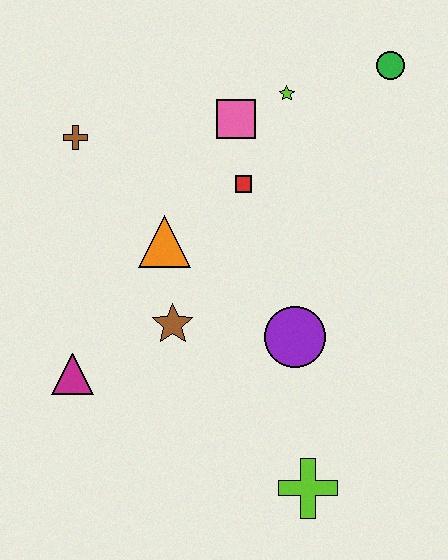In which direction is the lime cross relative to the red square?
The lime cross is below the red square.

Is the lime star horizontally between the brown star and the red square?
No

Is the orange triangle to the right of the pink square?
No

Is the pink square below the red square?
No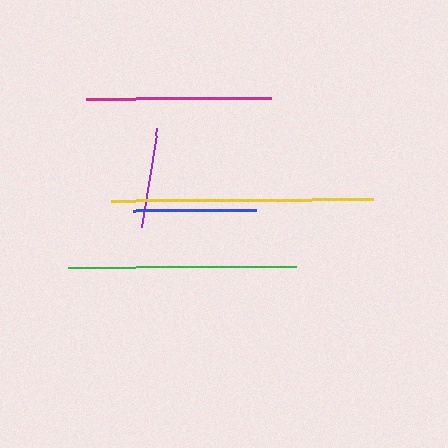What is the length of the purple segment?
The purple segment is approximately 100 pixels long.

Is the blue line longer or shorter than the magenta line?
The magenta line is longer than the blue line.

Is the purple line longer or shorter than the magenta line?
The magenta line is longer than the purple line.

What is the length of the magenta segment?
The magenta segment is approximately 185 pixels long.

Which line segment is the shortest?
The purple line is the shortest at approximately 100 pixels.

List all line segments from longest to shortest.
From longest to shortest: yellow, green, magenta, blue, purple.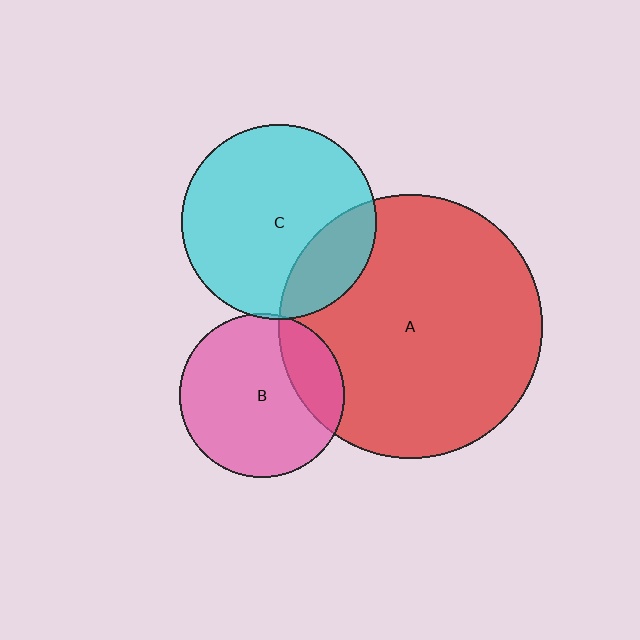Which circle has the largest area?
Circle A (red).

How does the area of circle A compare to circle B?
Approximately 2.6 times.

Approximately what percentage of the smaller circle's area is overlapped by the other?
Approximately 20%.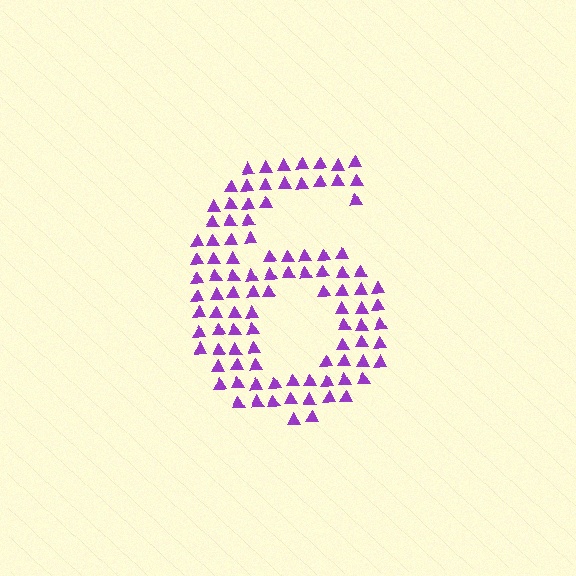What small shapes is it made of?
It is made of small triangles.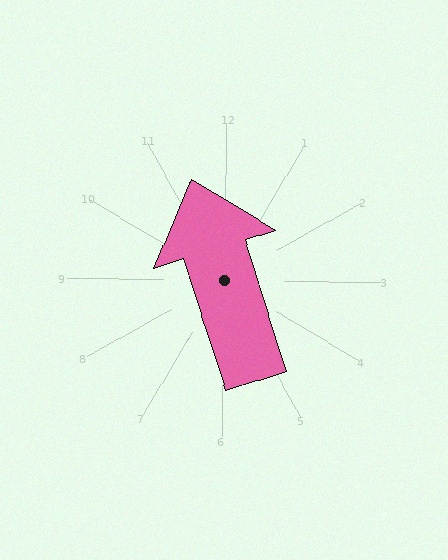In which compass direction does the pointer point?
North.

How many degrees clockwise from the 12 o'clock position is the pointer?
Approximately 342 degrees.